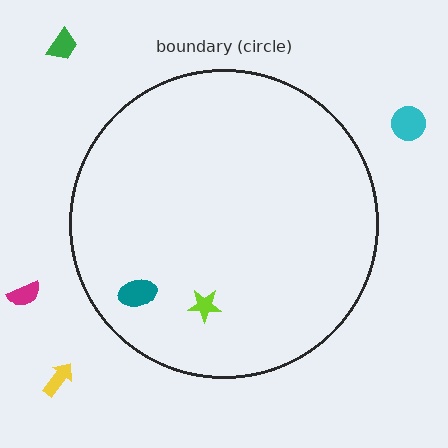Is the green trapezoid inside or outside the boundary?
Outside.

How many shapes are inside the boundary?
2 inside, 4 outside.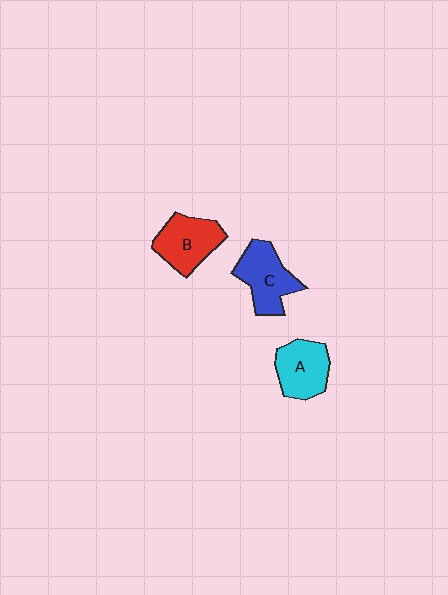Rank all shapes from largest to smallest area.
From largest to smallest: C (blue), B (red), A (cyan).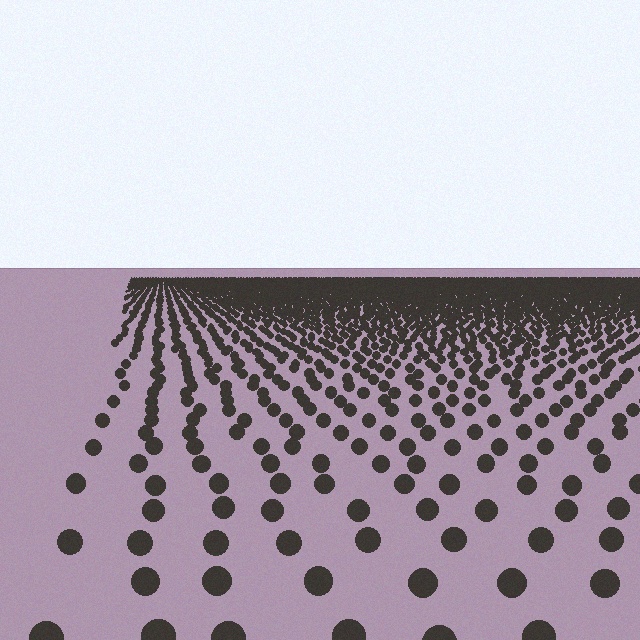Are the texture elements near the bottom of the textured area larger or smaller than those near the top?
Larger. Near the bottom, elements are closer to the viewer and appear at a bigger on-screen size.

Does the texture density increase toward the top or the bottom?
Density increases toward the top.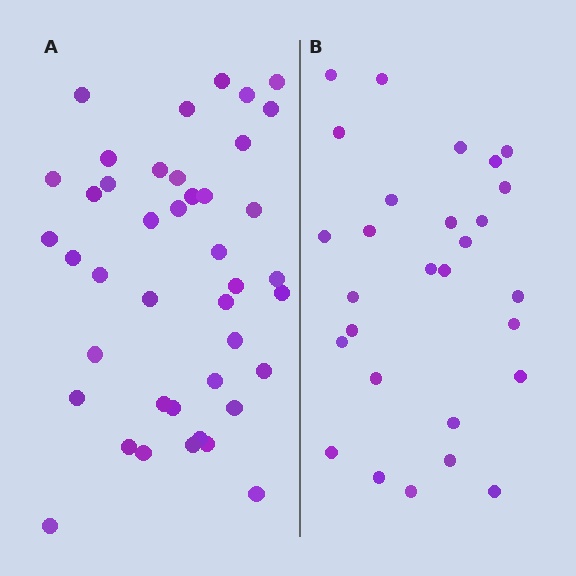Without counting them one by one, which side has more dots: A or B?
Region A (the left region) has more dots.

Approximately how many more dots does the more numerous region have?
Region A has approximately 15 more dots than region B.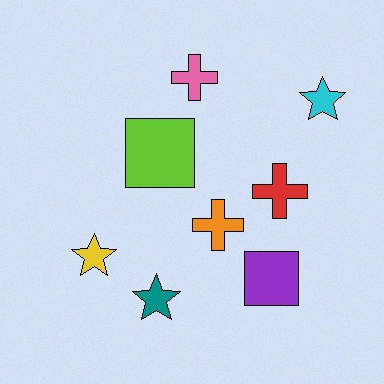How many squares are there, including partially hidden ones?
There are 2 squares.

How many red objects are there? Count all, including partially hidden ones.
There is 1 red object.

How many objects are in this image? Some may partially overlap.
There are 8 objects.